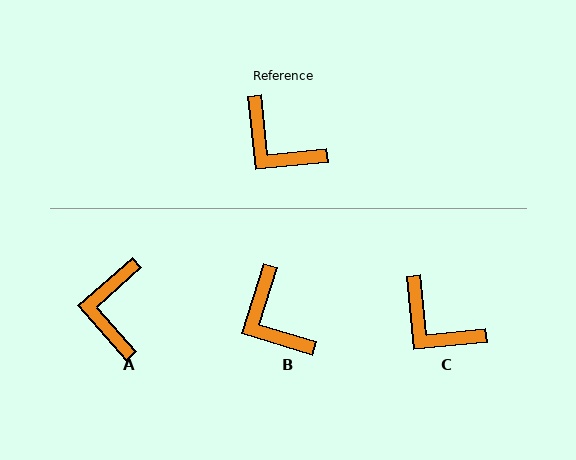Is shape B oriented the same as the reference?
No, it is off by about 23 degrees.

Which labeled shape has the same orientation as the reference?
C.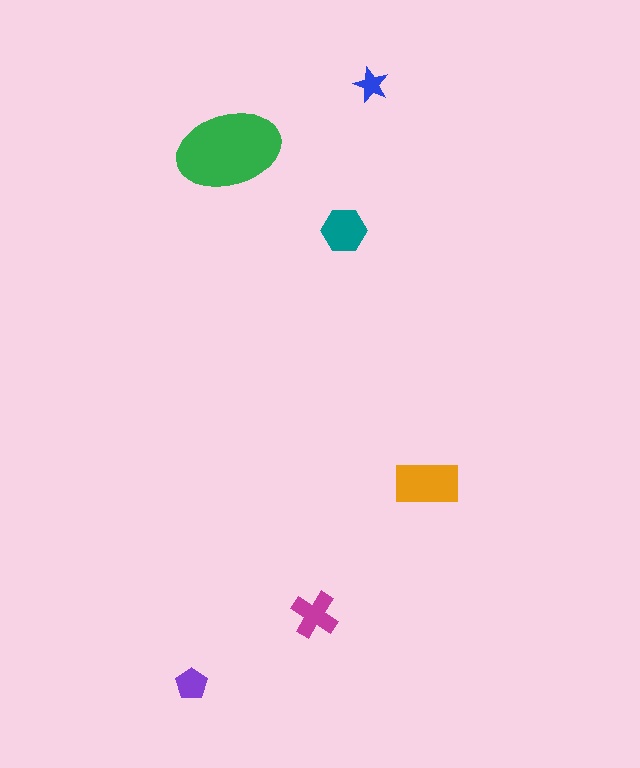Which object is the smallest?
The blue star.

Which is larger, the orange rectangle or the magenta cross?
The orange rectangle.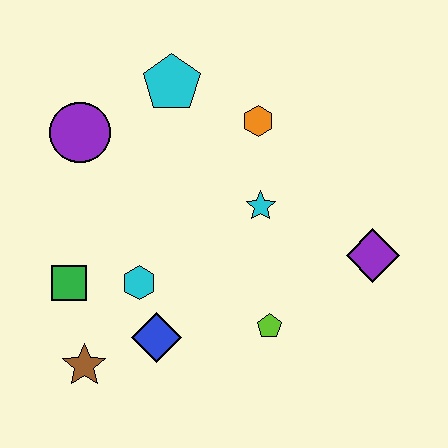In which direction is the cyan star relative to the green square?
The cyan star is to the right of the green square.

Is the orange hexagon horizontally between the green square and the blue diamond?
No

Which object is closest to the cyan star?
The orange hexagon is closest to the cyan star.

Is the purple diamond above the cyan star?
No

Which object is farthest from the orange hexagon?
The brown star is farthest from the orange hexagon.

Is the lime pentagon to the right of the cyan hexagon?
Yes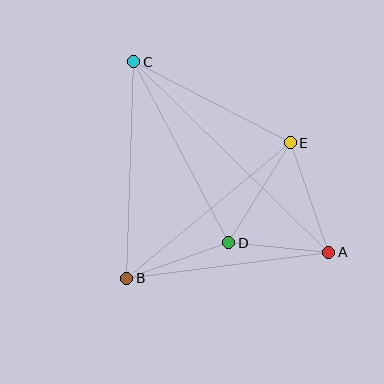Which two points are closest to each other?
Points A and D are closest to each other.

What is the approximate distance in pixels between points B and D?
The distance between B and D is approximately 108 pixels.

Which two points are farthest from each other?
Points A and C are farthest from each other.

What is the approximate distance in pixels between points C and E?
The distance between C and E is approximately 176 pixels.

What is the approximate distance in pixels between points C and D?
The distance between C and D is approximately 205 pixels.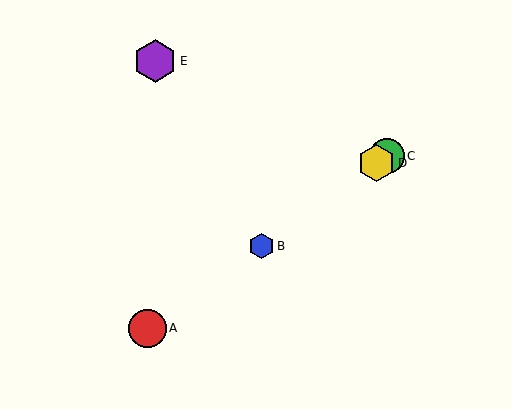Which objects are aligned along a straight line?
Objects A, B, C, D are aligned along a straight line.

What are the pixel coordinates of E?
Object E is at (155, 61).